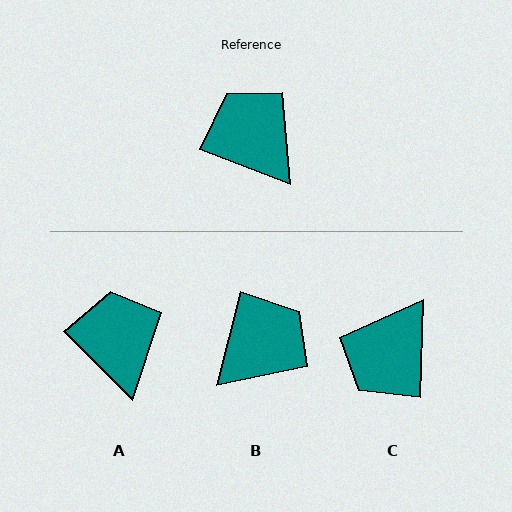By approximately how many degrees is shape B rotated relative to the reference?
Approximately 83 degrees clockwise.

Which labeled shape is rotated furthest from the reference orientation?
C, about 109 degrees away.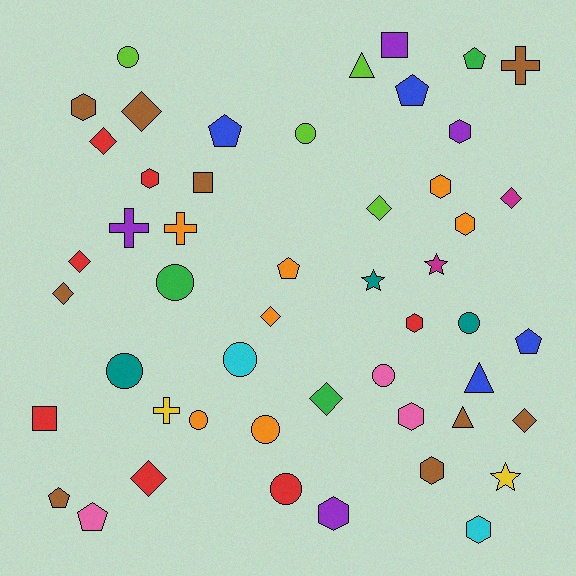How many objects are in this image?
There are 50 objects.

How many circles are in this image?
There are 10 circles.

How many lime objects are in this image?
There are 4 lime objects.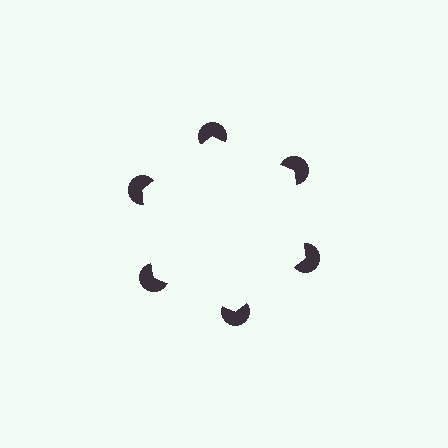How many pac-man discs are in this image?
There are 6 — one at each vertex of the illusory hexagon.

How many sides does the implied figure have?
6 sides.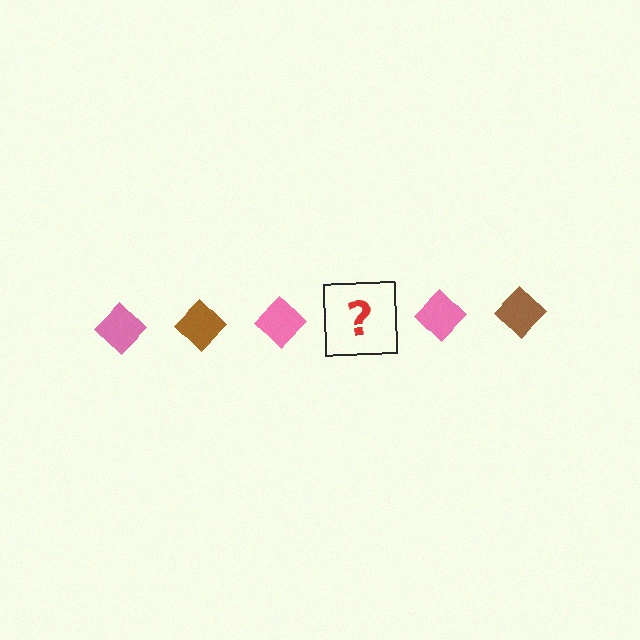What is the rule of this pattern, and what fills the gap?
The rule is that the pattern cycles through pink, brown diamonds. The gap should be filled with a brown diamond.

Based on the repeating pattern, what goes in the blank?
The blank should be a brown diamond.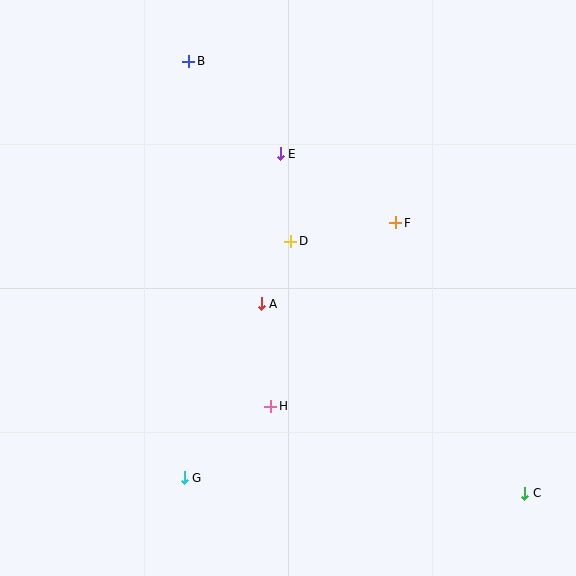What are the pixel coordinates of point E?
Point E is at (280, 154).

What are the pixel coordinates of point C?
Point C is at (525, 493).